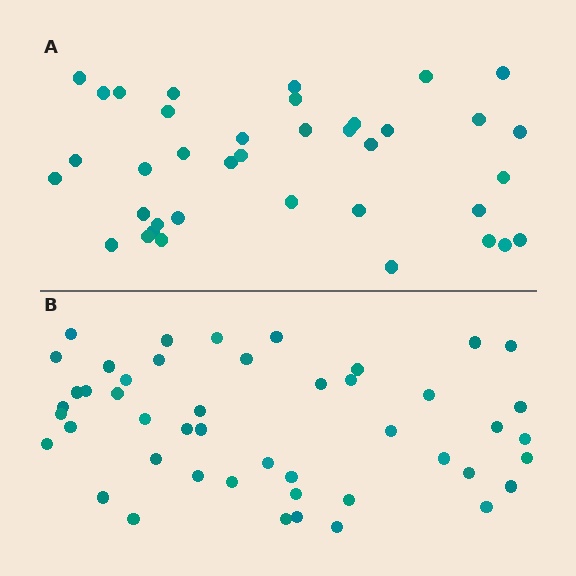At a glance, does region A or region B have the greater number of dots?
Region B (the bottom region) has more dots.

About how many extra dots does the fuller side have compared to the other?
Region B has roughly 8 or so more dots than region A.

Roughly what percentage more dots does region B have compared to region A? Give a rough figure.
About 25% more.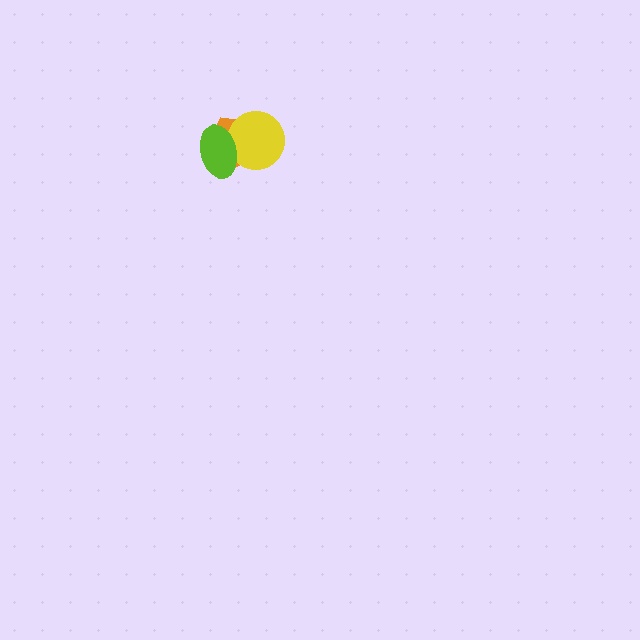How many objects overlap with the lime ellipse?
2 objects overlap with the lime ellipse.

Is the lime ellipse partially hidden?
No, no other shape covers it.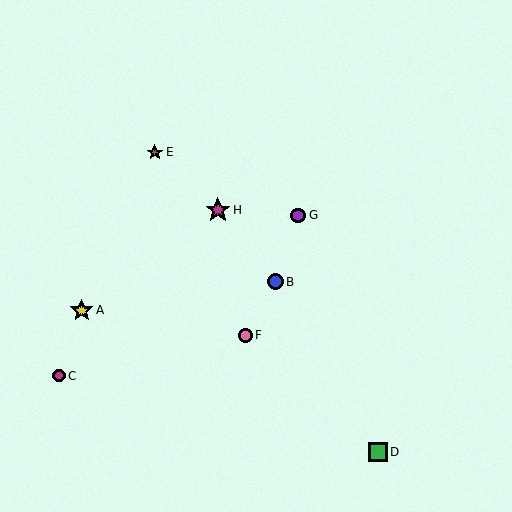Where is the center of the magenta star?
The center of the magenta star is at (218, 210).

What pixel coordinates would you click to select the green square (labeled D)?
Click at (378, 452) to select the green square D.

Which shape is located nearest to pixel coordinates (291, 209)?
The purple circle (labeled G) at (298, 215) is nearest to that location.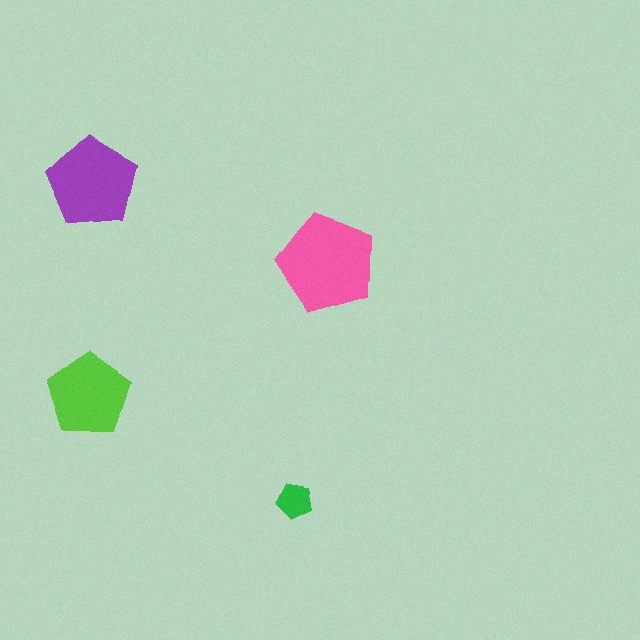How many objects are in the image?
There are 4 objects in the image.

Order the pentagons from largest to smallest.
the pink one, the purple one, the lime one, the green one.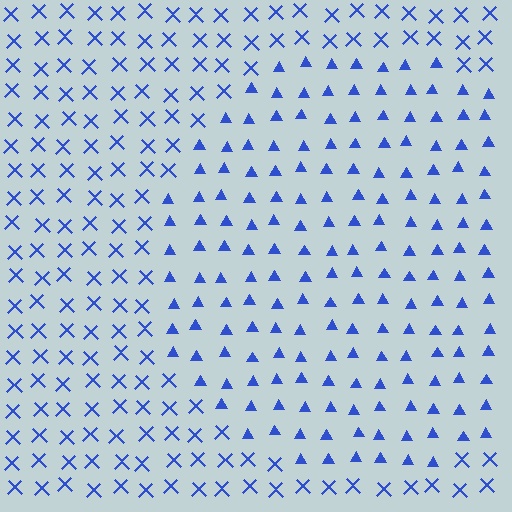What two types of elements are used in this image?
The image uses triangles inside the circle region and X marks outside it.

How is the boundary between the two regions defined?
The boundary is defined by a change in element shape: triangles inside vs. X marks outside. All elements share the same color and spacing.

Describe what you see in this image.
The image is filled with small blue elements arranged in a uniform grid. A circle-shaped region contains triangles, while the surrounding area contains X marks. The boundary is defined purely by the change in element shape.